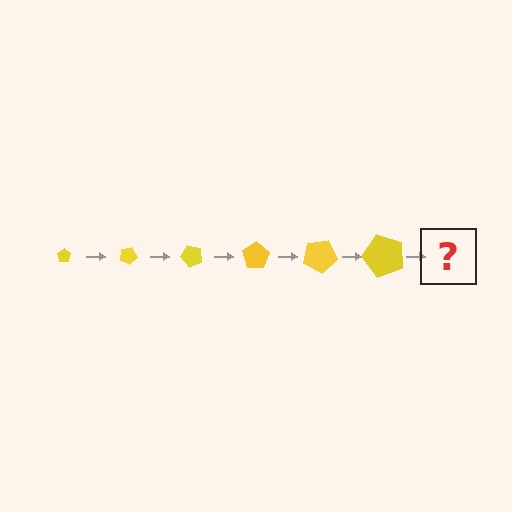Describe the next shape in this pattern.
It should be a pentagon, larger than the previous one and rotated 150 degrees from the start.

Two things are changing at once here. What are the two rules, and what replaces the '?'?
The two rules are that the pentagon grows larger each step and it rotates 25 degrees each step. The '?' should be a pentagon, larger than the previous one and rotated 150 degrees from the start.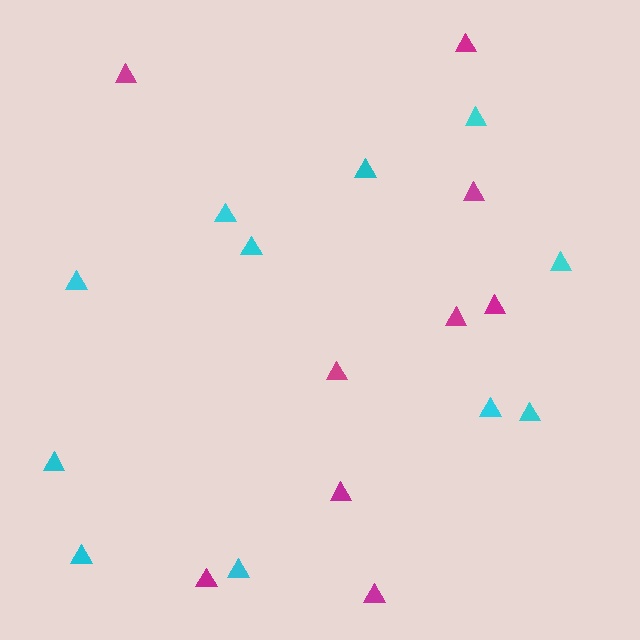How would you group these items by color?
There are 2 groups: one group of magenta triangles (9) and one group of cyan triangles (11).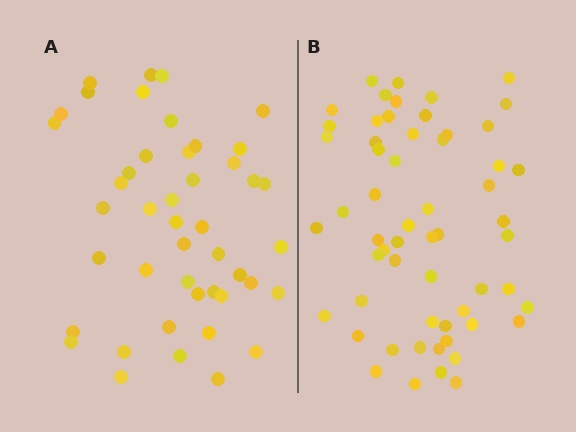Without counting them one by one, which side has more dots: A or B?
Region B (the right region) has more dots.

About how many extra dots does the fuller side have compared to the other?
Region B has approximately 15 more dots than region A.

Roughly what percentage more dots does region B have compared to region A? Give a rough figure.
About 30% more.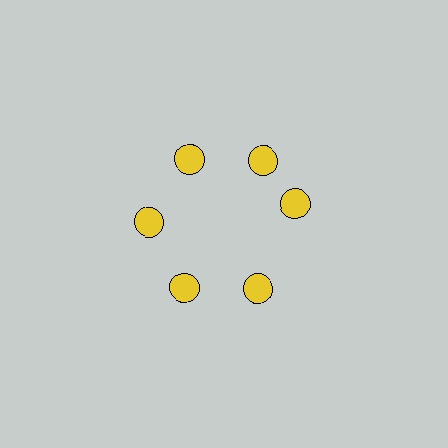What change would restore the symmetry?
The symmetry would be restored by rotating it back into even spacing with its neighbors so that all 6 circles sit at equal angles and equal distance from the center.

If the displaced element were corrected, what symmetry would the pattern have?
It would have 6-fold rotational symmetry — the pattern would map onto itself every 60 degrees.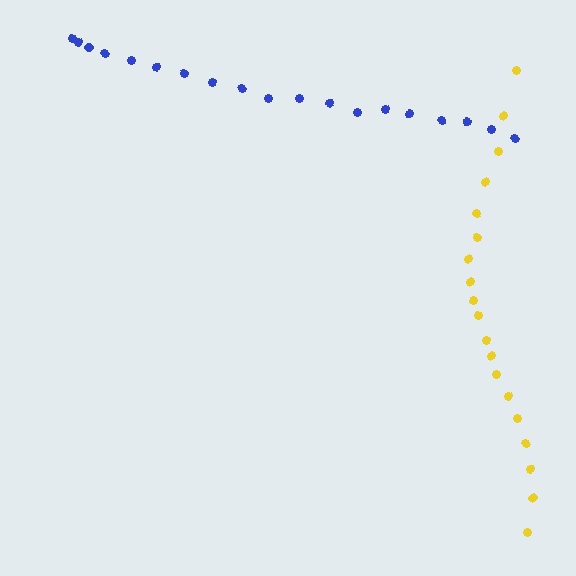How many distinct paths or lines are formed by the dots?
There are 2 distinct paths.